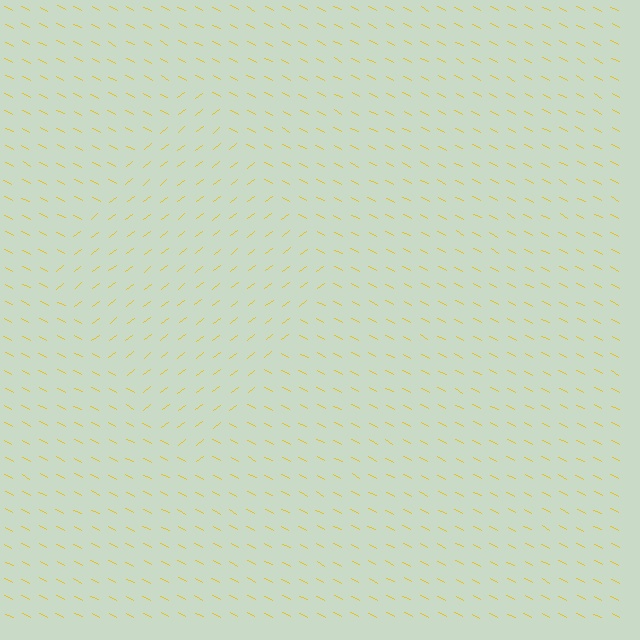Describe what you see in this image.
The image is filled with small yellow line segments. A diamond region in the image has lines oriented differently from the surrounding lines, creating a visible texture boundary.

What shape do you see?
I see a diamond.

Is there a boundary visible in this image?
Yes, there is a texture boundary formed by a change in line orientation.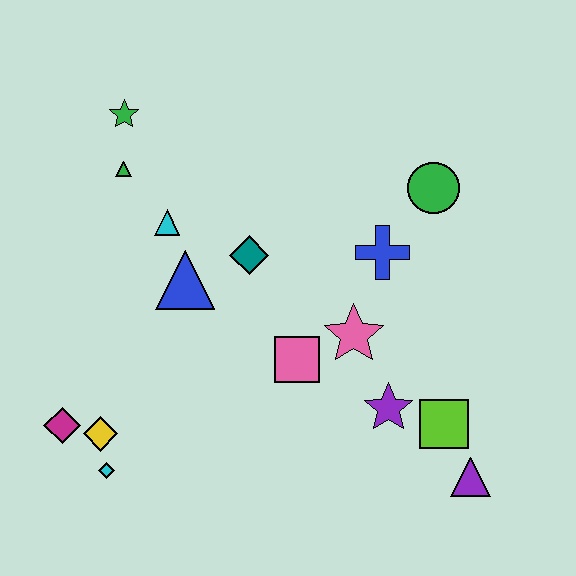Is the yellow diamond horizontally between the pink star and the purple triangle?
No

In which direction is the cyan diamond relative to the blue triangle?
The cyan diamond is below the blue triangle.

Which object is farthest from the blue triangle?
The purple triangle is farthest from the blue triangle.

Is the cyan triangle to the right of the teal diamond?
No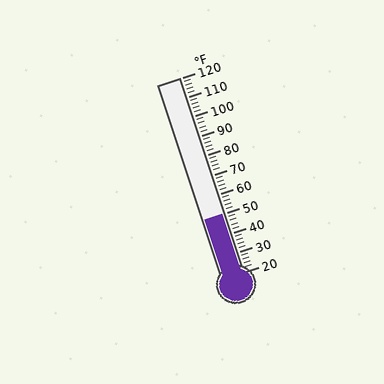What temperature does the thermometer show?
The thermometer shows approximately 50°F.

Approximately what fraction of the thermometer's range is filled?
The thermometer is filled to approximately 30% of its range.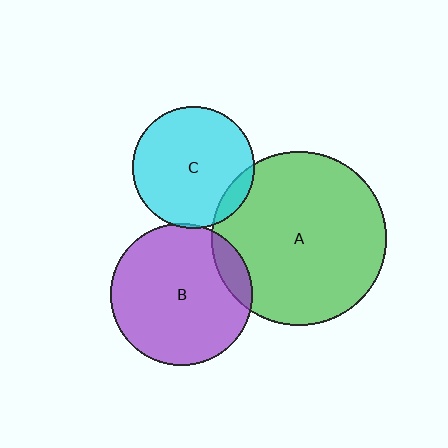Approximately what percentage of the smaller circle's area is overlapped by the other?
Approximately 10%.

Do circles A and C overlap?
Yes.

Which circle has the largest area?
Circle A (green).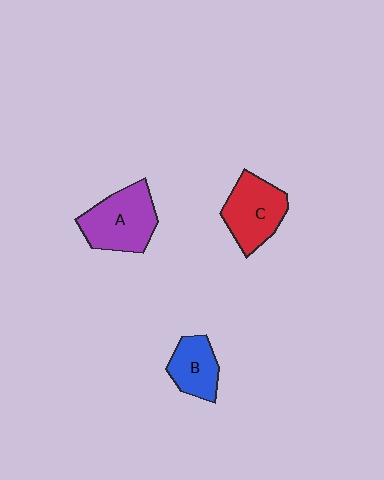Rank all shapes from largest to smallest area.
From largest to smallest: A (purple), C (red), B (blue).